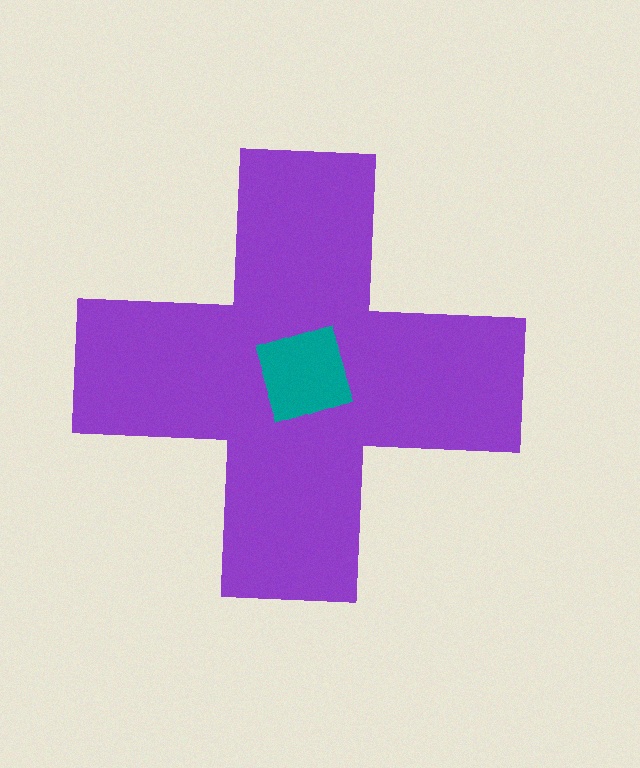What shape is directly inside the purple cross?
The teal diamond.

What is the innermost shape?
The teal diamond.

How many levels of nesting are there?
2.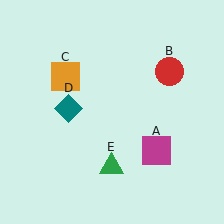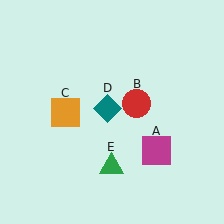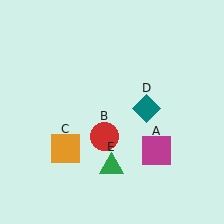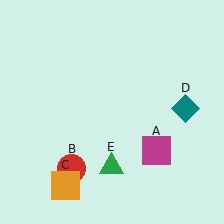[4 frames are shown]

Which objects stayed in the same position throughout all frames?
Magenta square (object A) and green triangle (object E) remained stationary.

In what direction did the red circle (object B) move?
The red circle (object B) moved down and to the left.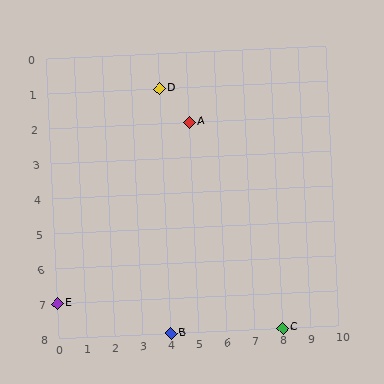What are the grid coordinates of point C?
Point C is at grid coordinates (8, 8).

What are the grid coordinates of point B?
Point B is at grid coordinates (4, 8).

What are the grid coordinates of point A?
Point A is at grid coordinates (5, 2).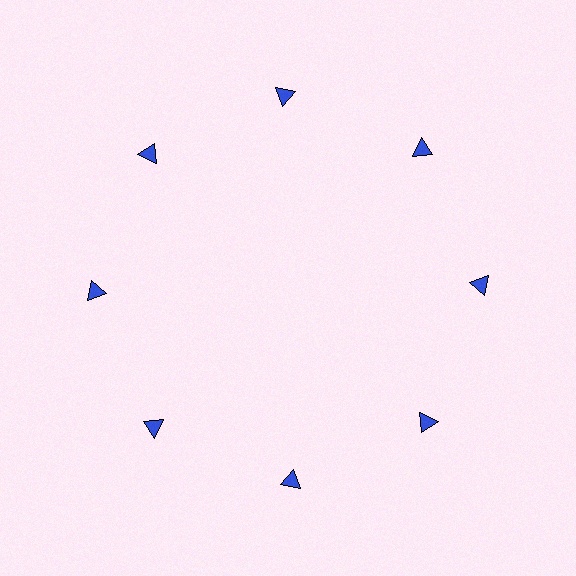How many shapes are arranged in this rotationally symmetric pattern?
There are 8 shapes, arranged in 8 groups of 1.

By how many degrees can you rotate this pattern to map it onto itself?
The pattern maps onto itself every 45 degrees of rotation.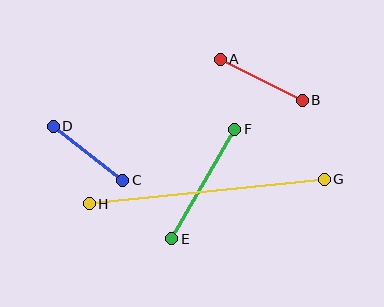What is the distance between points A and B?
The distance is approximately 91 pixels.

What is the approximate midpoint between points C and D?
The midpoint is at approximately (88, 153) pixels.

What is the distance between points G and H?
The distance is approximately 236 pixels.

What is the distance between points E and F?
The distance is approximately 126 pixels.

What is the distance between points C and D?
The distance is approximately 88 pixels.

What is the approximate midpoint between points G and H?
The midpoint is at approximately (207, 192) pixels.